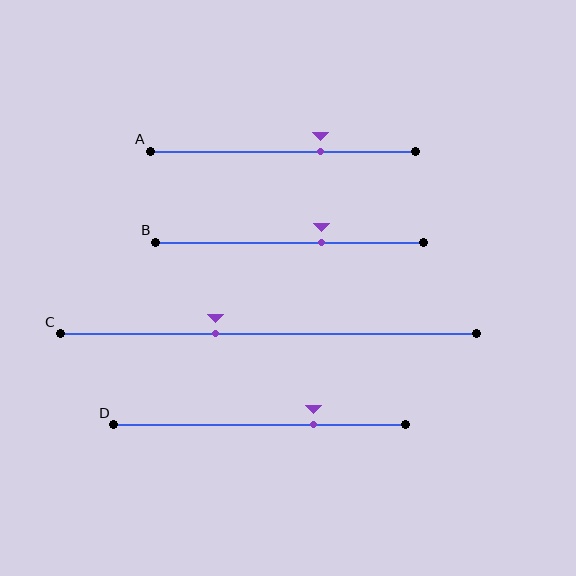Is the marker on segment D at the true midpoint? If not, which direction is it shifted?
No, the marker on segment D is shifted to the right by about 18% of the segment length.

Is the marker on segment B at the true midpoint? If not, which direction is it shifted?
No, the marker on segment B is shifted to the right by about 12% of the segment length.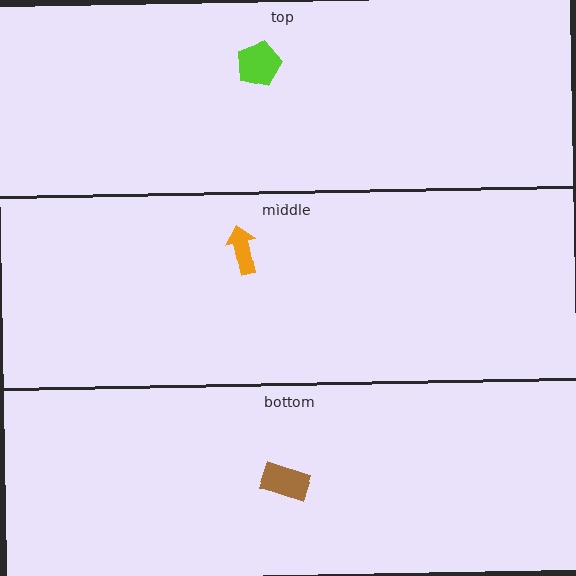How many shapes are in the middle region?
1.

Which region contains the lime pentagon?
The top region.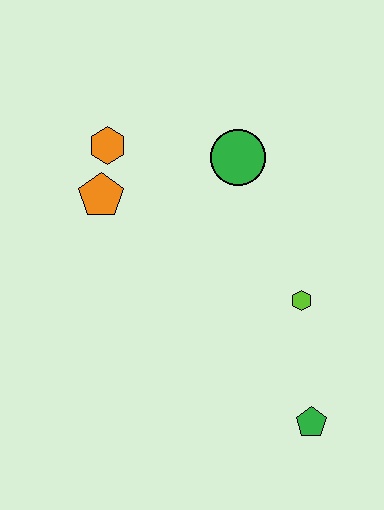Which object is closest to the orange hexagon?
The orange pentagon is closest to the orange hexagon.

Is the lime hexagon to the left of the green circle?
No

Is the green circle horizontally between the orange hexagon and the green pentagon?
Yes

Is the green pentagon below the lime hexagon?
Yes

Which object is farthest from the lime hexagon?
The orange hexagon is farthest from the lime hexagon.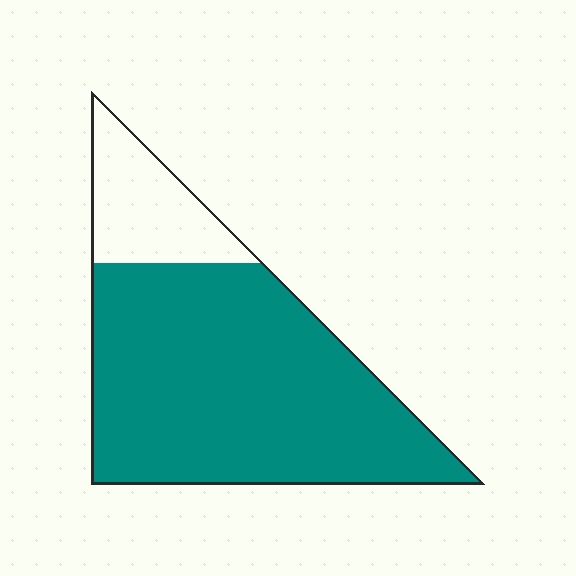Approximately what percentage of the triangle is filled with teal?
Approximately 80%.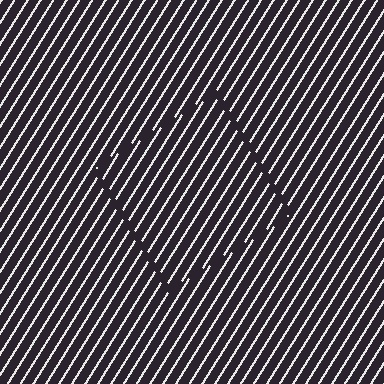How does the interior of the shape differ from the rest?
The interior of the shape contains the same grating, shifted by half a period — the contour is defined by the phase discontinuity where line-ends from the inner and outer gratings abut.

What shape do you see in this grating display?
An illusory square. The interior of the shape contains the same grating, shifted by half a period — the contour is defined by the phase discontinuity where line-ends from the inner and outer gratings abut.